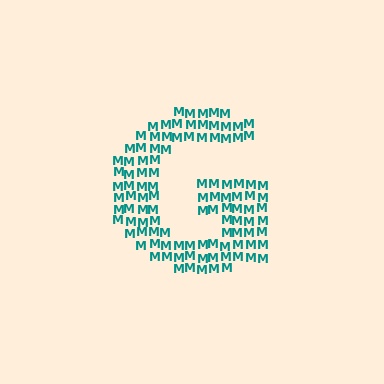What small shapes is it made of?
It is made of small letter M's.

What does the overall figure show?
The overall figure shows the letter G.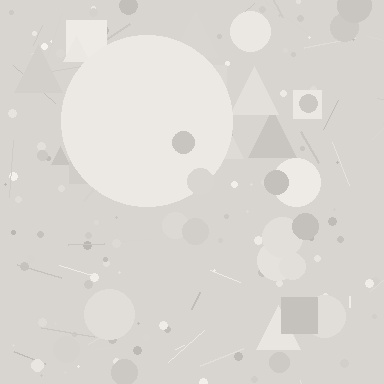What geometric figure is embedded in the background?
A circle is embedded in the background.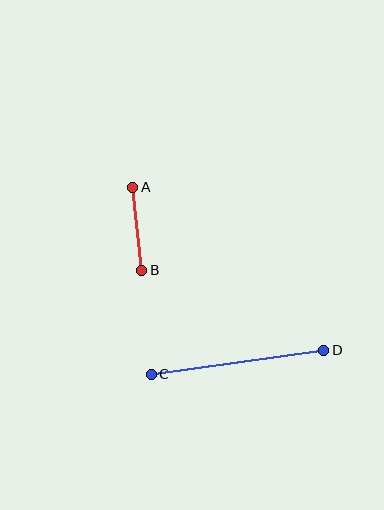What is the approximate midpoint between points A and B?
The midpoint is at approximately (137, 229) pixels.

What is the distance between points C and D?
The distance is approximately 174 pixels.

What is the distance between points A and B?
The distance is approximately 83 pixels.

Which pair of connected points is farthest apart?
Points C and D are farthest apart.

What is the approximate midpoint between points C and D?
The midpoint is at approximately (238, 362) pixels.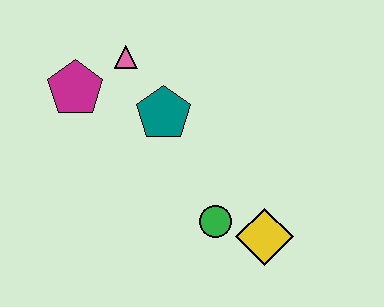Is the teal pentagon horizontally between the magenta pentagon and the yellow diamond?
Yes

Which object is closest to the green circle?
The yellow diamond is closest to the green circle.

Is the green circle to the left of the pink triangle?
No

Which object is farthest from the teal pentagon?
The yellow diamond is farthest from the teal pentagon.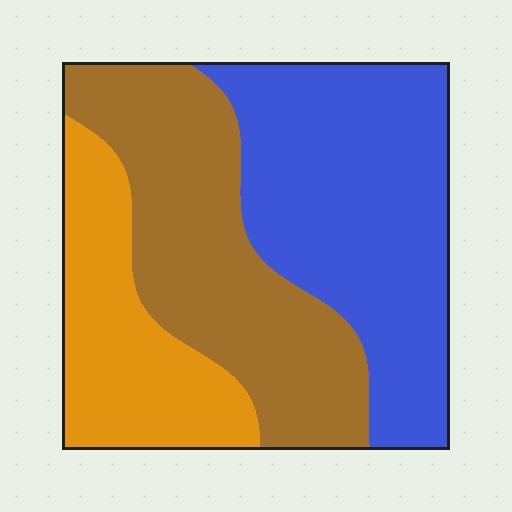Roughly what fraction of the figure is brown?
Brown takes up between a third and a half of the figure.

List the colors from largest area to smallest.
From largest to smallest: blue, brown, orange.